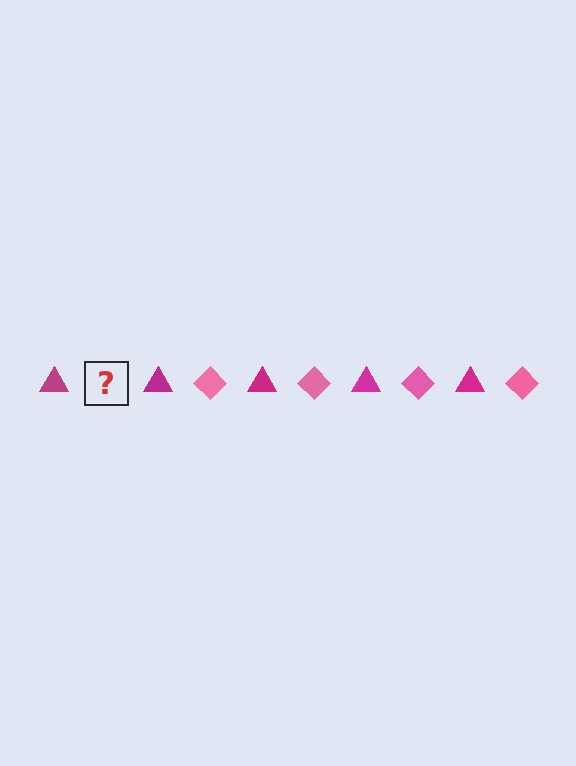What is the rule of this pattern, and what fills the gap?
The rule is that the pattern alternates between magenta triangle and pink diamond. The gap should be filled with a pink diamond.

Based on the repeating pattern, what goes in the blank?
The blank should be a pink diamond.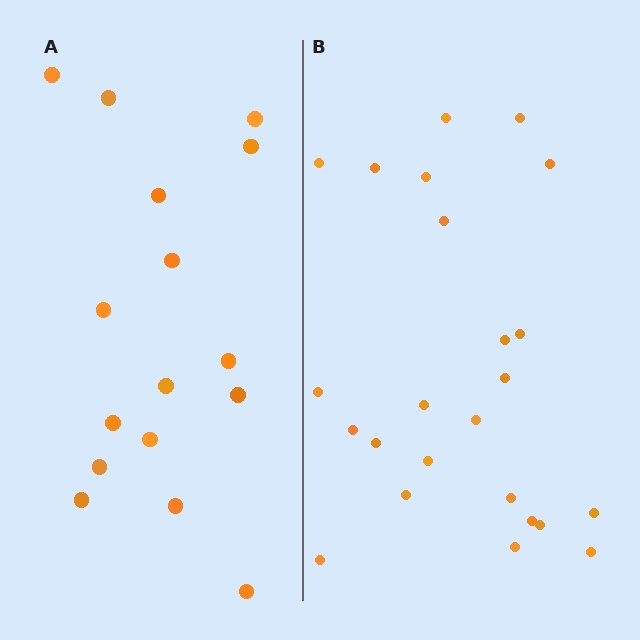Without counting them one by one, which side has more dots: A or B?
Region B (the right region) has more dots.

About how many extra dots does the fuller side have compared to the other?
Region B has roughly 8 or so more dots than region A.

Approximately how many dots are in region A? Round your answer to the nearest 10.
About 20 dots. (The exact count is 16, which rounds to 20.)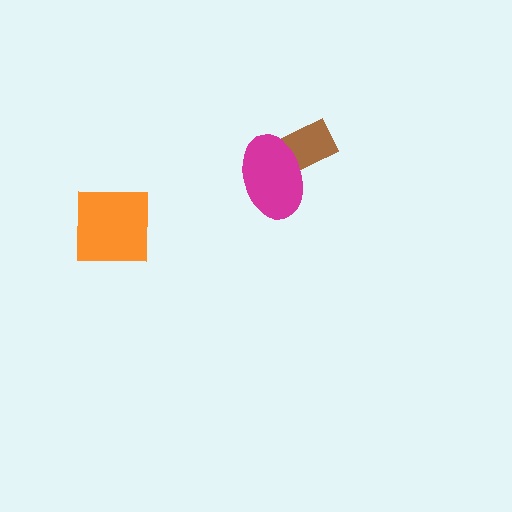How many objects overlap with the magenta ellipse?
1 object overlaps with the magenta ellipse.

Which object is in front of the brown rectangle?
The magenta ellipse is in front of the brown rectangle.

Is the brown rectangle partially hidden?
Yes, it is partially covered by another shape.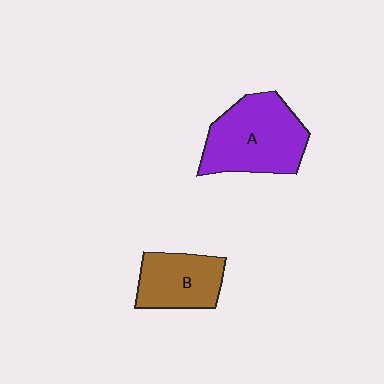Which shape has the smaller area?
Shape B (brown).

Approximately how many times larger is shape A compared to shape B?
Approximately 1.5 times.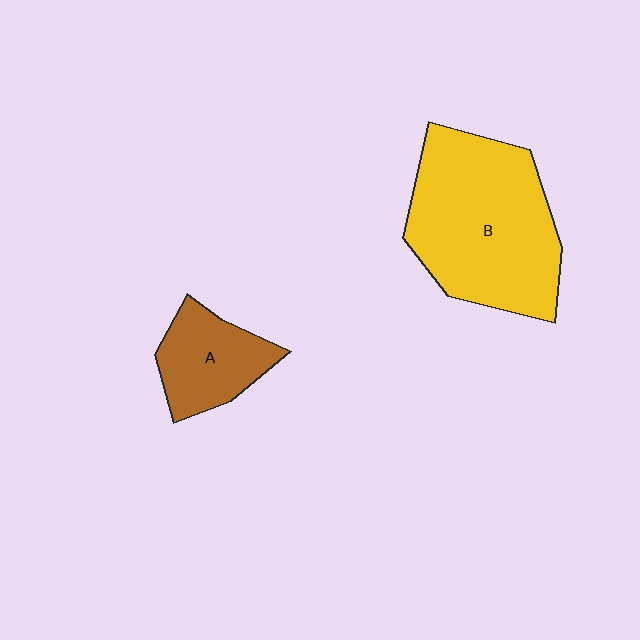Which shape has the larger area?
Shape B (yellow).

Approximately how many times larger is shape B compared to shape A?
Approximately 2.4 times.